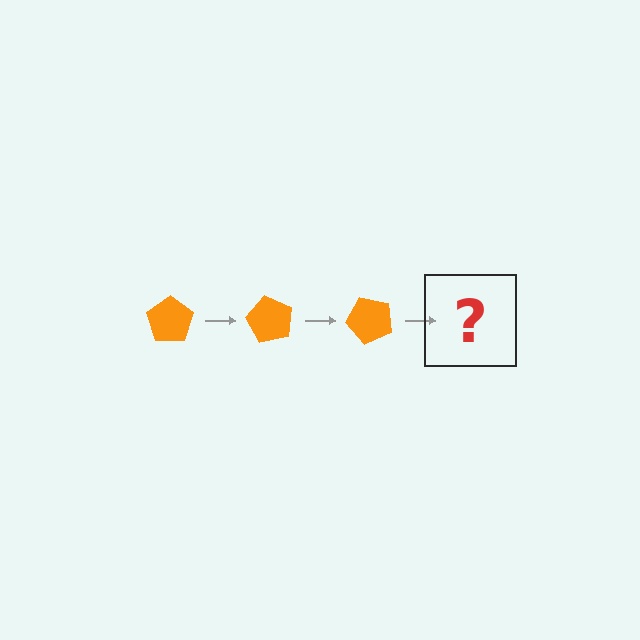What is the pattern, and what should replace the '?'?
The pattern is that the pentagon rotates 60 degrees each step. The '?' should be an orange pentagon rotated 180 degrees.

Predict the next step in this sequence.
The next step is an orange pentagon rotated 180 degrees.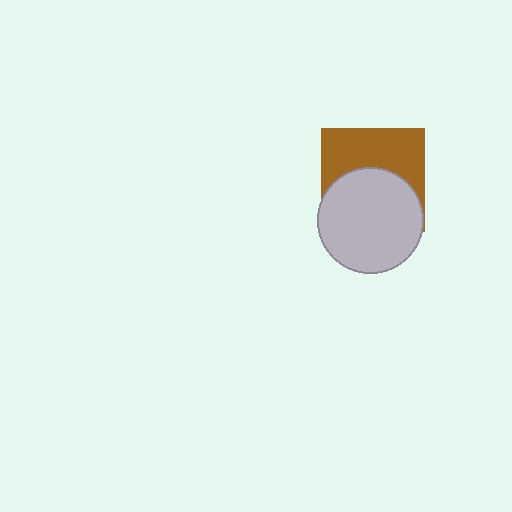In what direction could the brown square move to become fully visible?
The brown square could move up. That would shift it out from behind the light gray circle entirely.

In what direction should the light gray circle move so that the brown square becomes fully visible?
The light gray circle should move down. That is the shortest direction to clear the overlap and leave the brown square fully visible.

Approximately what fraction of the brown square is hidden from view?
Roughly 51% of the brown square is hidden behind the light gray circle.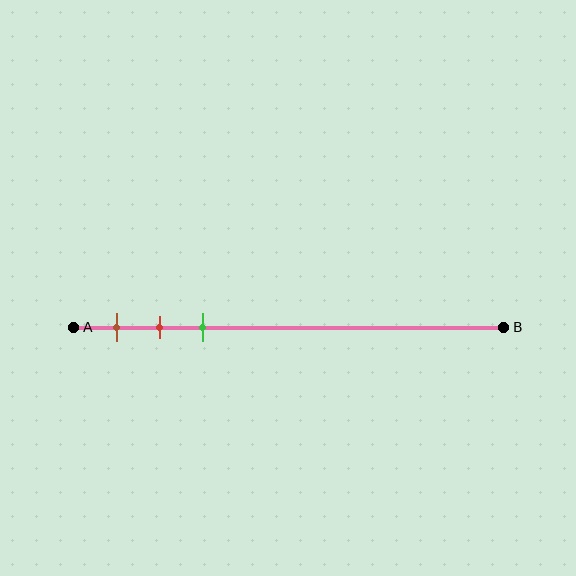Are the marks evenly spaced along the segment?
Yes, the marks are approximately evenly spaced.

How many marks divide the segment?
There are 3 marks dividing the segment.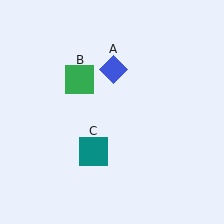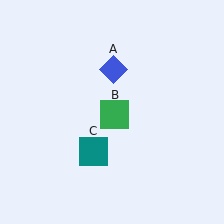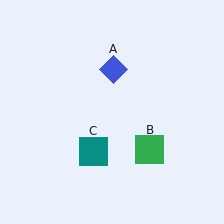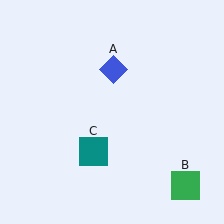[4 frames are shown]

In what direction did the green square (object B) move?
The green square (object B) moved down and to the right.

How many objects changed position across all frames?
1 object changed position: green square (object B).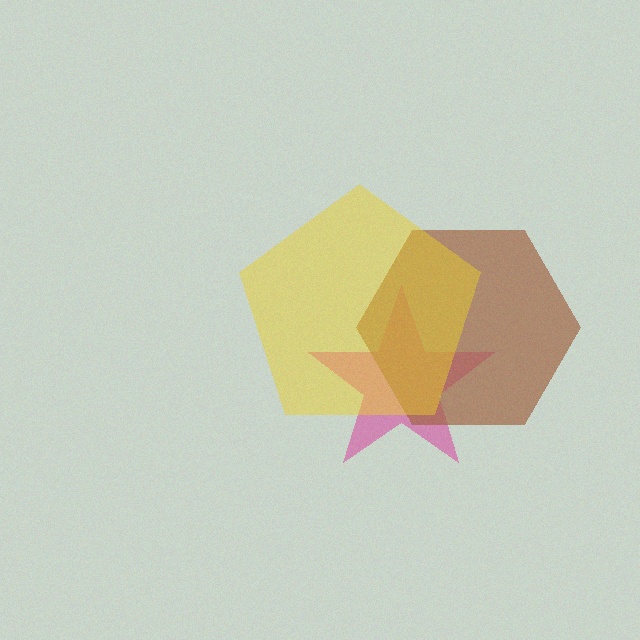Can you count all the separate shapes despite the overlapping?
Yes, there are 3 separate shapes.